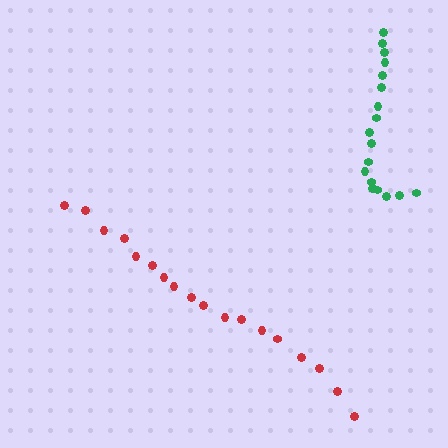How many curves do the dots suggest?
There are 2 distinct paths.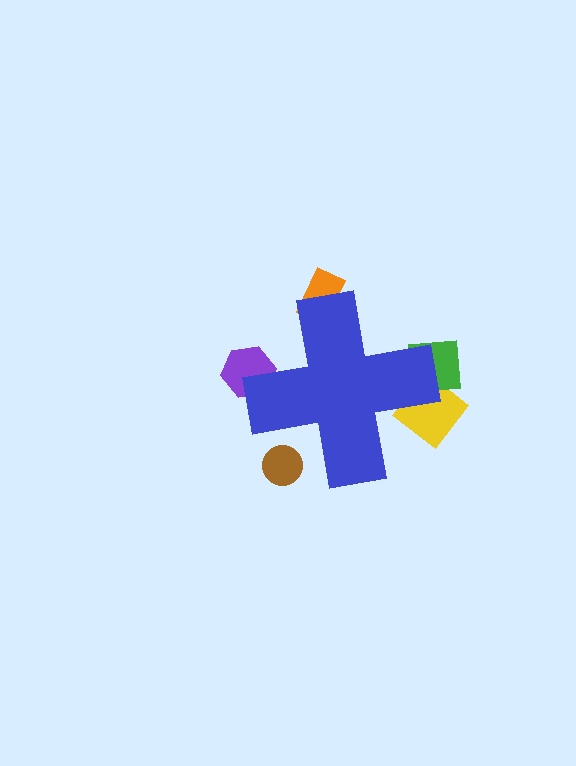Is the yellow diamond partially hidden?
Yes, the yellow diamond is partially hidden behind the blue cross.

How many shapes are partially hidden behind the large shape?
5 shapes are partially hidden.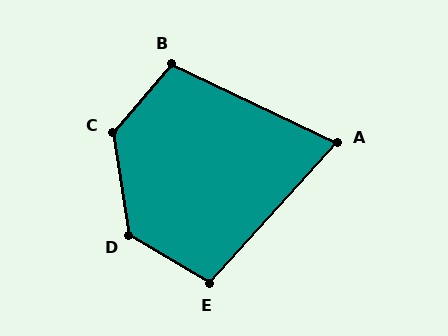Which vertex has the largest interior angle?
C, at approximately 131 degrees.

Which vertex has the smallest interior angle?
A, at approximately 73 degrees.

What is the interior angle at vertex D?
Approximately 130 degrees (obtuse).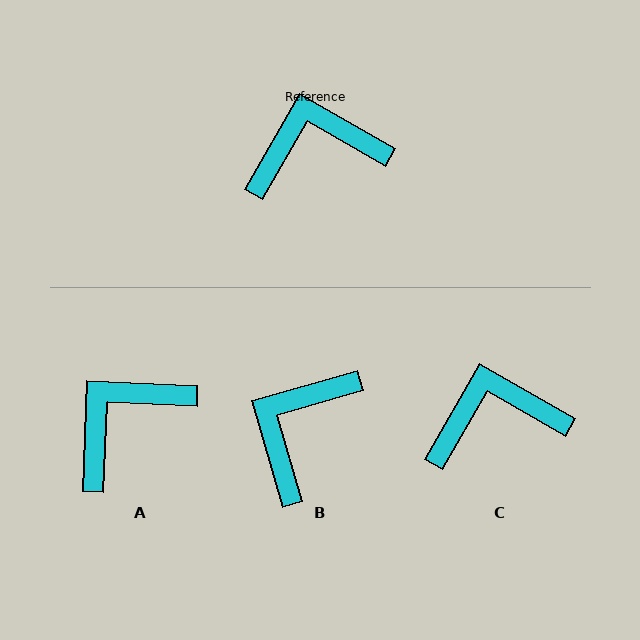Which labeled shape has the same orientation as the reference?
C.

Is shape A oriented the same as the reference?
No, it is off by about 27 degrees.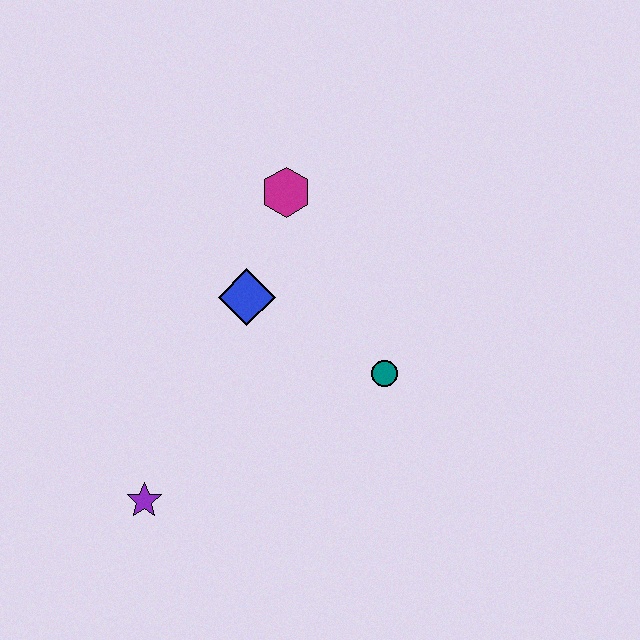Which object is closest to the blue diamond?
The magenta hexagon is closest to the blue diamond.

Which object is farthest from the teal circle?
The purple star is farthest from the teal circle.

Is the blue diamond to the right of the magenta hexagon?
No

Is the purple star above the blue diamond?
No